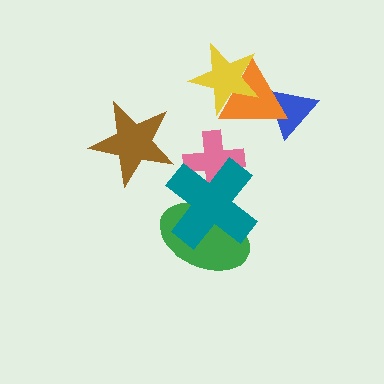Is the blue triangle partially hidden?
Yes, it is partially covered by another shape.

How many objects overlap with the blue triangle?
1 object overlaps with the blue triangle.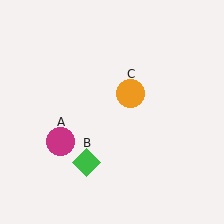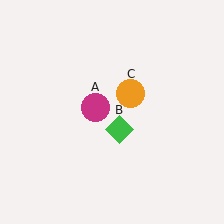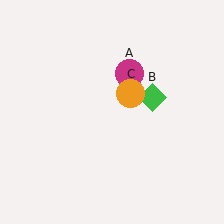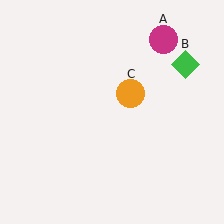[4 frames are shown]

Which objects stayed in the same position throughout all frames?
Orange circle (object C) remained stationary.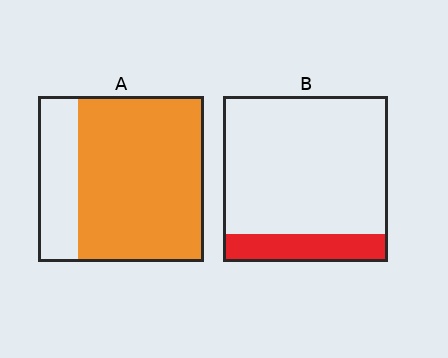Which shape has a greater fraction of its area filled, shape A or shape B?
Shape A.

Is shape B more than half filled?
No.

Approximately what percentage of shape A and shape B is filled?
A is approximately 75% and B is approximately 15%.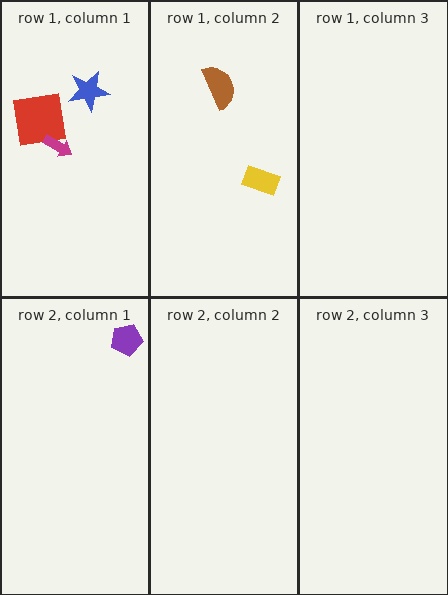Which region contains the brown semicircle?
The row 1, column 2 region.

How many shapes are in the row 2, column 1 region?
1.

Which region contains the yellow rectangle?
The row 1, column 2 region.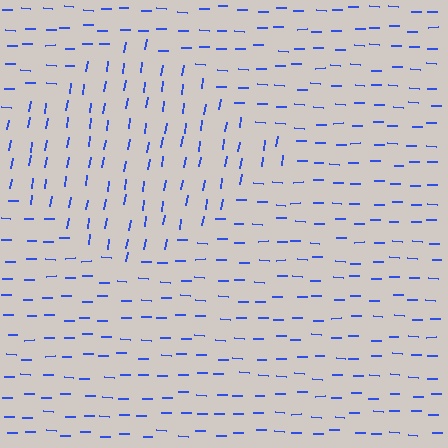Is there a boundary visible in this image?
Yes, there is a texture boundary formed by a change in line orientation.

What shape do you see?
I see a diamond.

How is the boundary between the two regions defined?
The boundary is defined purely by a change in line orientation (approximately 83 degrees difference). All lines are the same color and thickness.